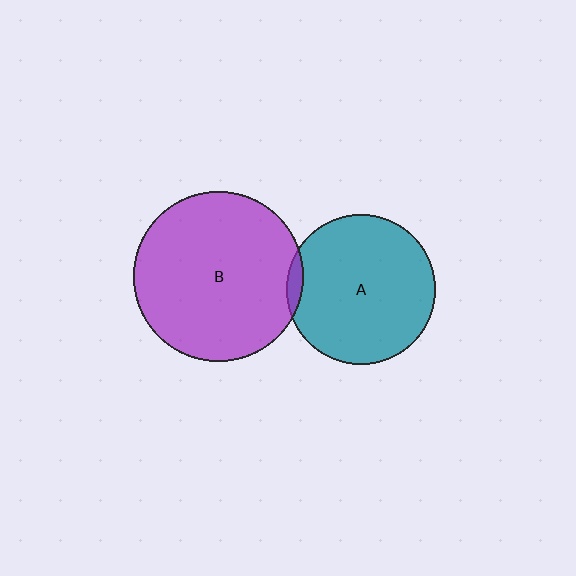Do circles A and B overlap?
Yes.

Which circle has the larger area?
Circle B (purple).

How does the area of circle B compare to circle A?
Approximately 1.3 times.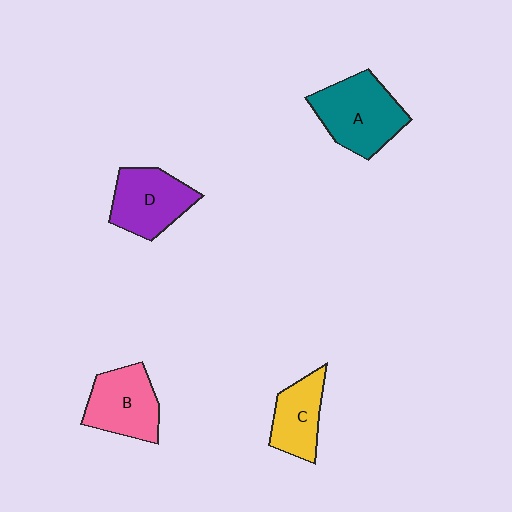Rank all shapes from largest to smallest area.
From largest to smallest: A (teal), D (purple), B (pink), C (yellow).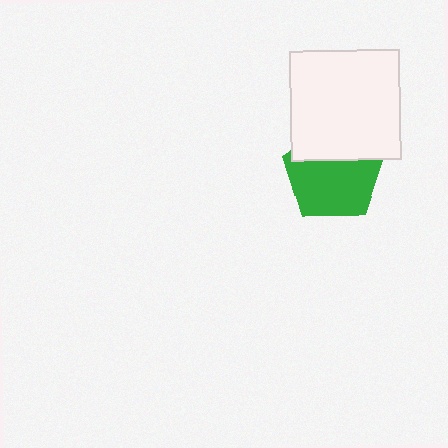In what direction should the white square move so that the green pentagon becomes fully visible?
The white square should move up. That is the shortest direction to clear the overlap and leave the green pentagon fully visible.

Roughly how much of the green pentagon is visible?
About half of it is visible (roughly 64%).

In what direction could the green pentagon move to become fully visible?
The green pentagon could move down. That would shift it out from behind the white square entirely.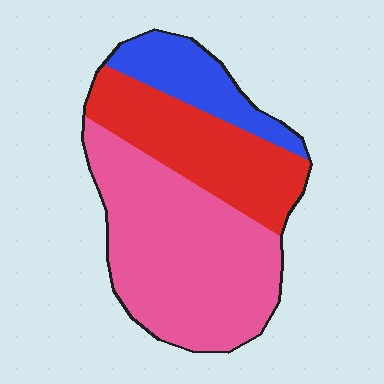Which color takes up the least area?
Blue, at roughly 15%.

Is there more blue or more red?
Red.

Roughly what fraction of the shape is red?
Red takes up about one third (1/3) of the shape.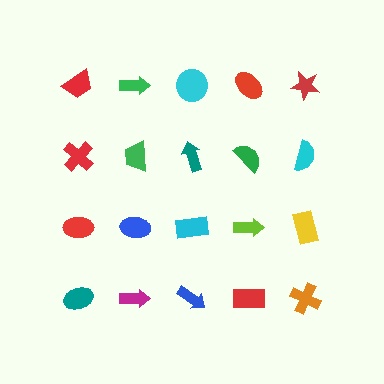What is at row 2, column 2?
A green trapezoid.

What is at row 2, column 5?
A cyan semicircle.